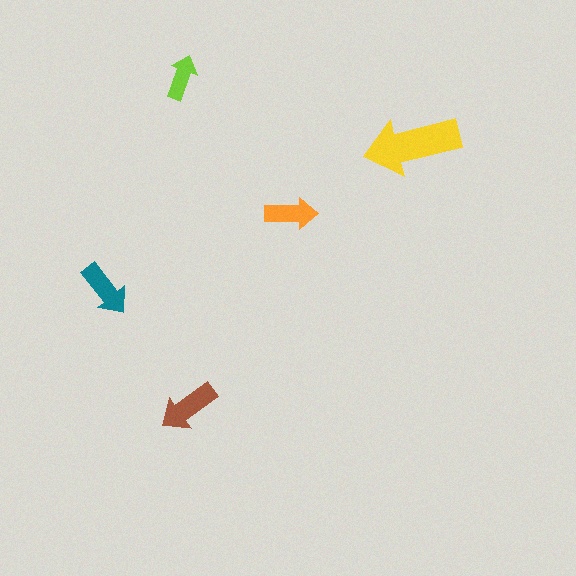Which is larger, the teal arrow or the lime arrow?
The teal one.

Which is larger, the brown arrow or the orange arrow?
The brown one.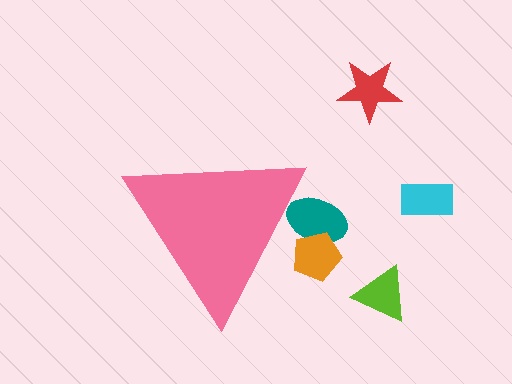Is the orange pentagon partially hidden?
Yes, the orange pentagon is partially hidden behind the pink triangle.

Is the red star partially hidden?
No, the red star is fully visible.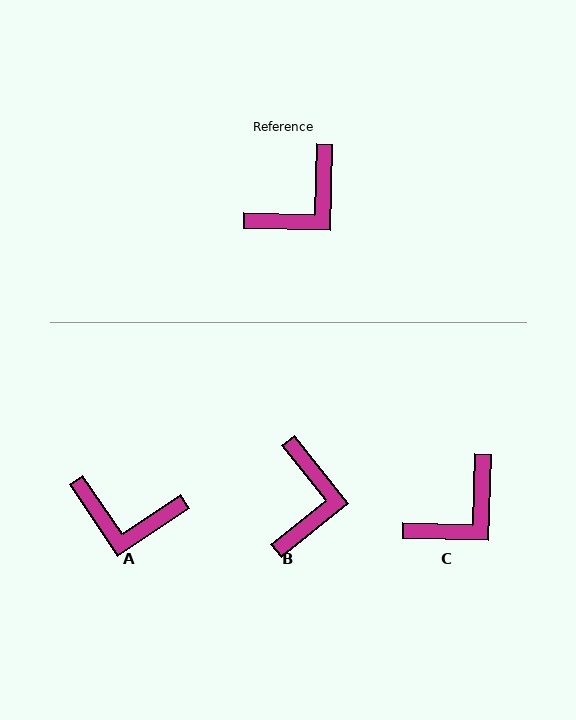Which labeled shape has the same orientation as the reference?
C.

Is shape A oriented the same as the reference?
No, it is off by about 54 degrees.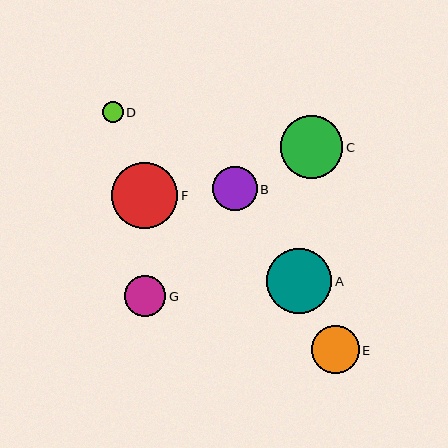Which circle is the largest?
Circle F is the largest with a size of approximately 66 pixels.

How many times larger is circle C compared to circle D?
Circle C is approximately 2.9 times the size of circle D.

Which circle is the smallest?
Circle D is the smallest with a size of approximately 21 pixels.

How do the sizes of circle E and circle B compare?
Circle E and circle B are approximately the same size.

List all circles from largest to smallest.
From largest to smallest: F, A, C, E, B, G, D.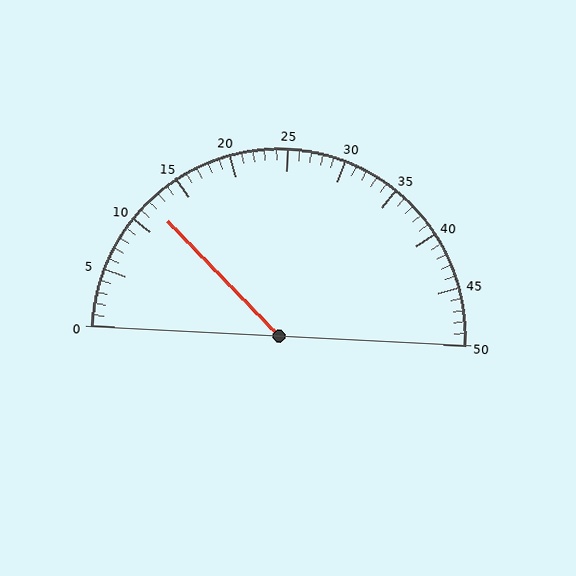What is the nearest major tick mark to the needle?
The nearest major tick mark is 10.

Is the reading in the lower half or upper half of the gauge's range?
The reading is in the lower half of the range (0 to 50).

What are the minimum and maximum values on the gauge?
The gauge ranges from 0 to 50.